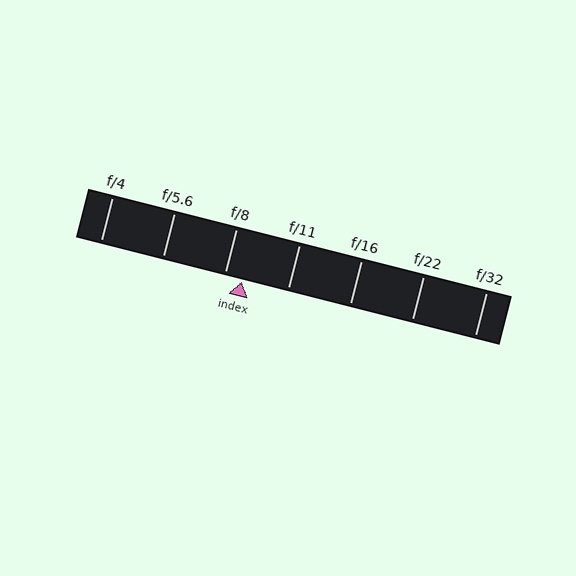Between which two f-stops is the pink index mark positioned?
The index mark is between f/8 and f/11.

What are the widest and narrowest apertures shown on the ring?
The widest aperture shown is f/4 and the narrowest is f/32.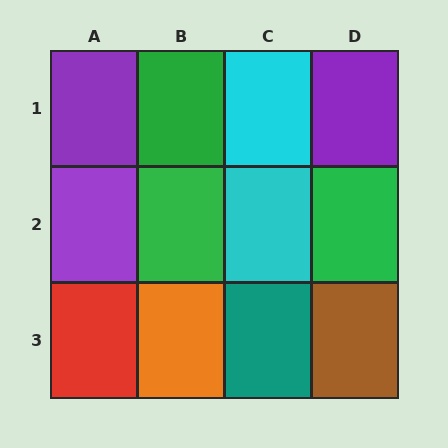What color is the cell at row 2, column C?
Cyan.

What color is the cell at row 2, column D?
Green.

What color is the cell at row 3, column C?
Teal.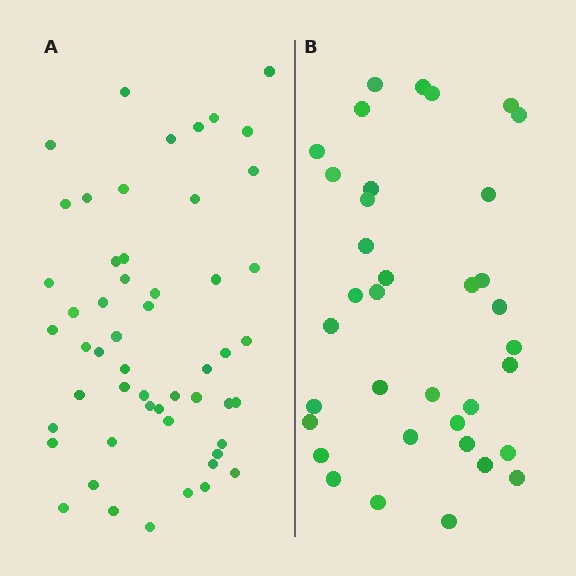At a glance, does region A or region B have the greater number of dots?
Region A (the left region) has more dots.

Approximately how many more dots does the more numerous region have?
Region A has approximately 15 more dots than region B.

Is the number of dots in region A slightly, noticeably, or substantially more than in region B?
Region A has substantially more. The ratio is roughly 1.5 to 1.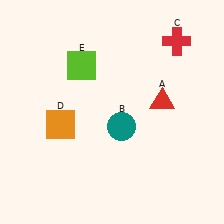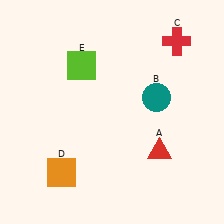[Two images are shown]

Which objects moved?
The objects that moved are: the red triangle (A), the teal circle (B), the orange square (D).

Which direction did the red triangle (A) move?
The red triangle (A) moved down.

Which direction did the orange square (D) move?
The orange square (D) moved down.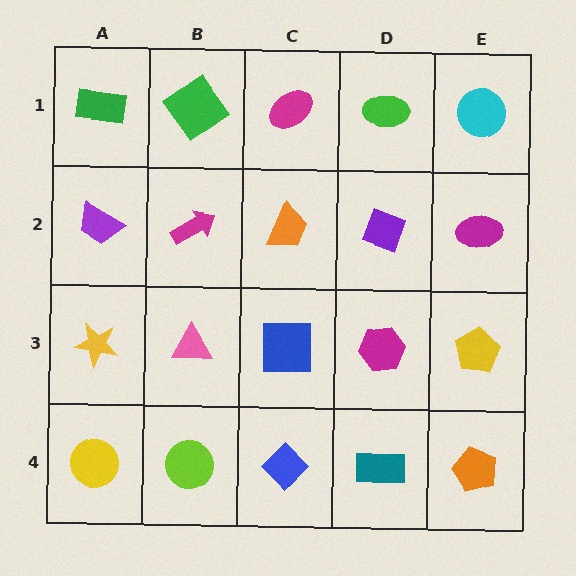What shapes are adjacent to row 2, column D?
A green ellipse (row 1, column D), a magenta hexagon (row 3, column D), an orange trapezoid (row 2, column C), a magenta ellipse (row 2, column E).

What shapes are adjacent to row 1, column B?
A magenta arrow (row 2, column B), a green rectangle (row 1, column A), a magenta ellipse (row 1, column C).